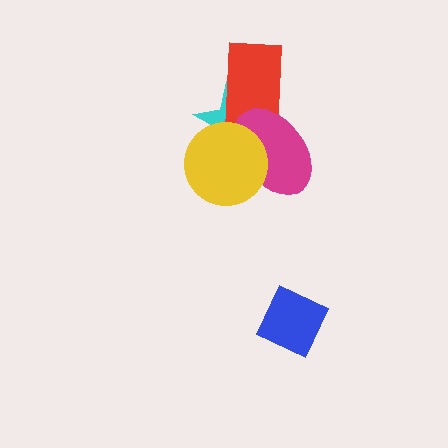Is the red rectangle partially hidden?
Yes, it is partially covered by another shape.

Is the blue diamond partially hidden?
No, no other shape covers it.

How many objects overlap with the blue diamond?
0 objects overlap with the blue diamond.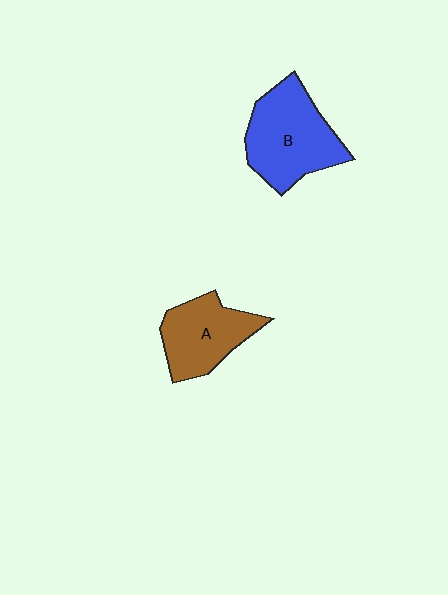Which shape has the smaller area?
Shape A (brown).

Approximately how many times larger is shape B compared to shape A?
Approximately 1.3 times.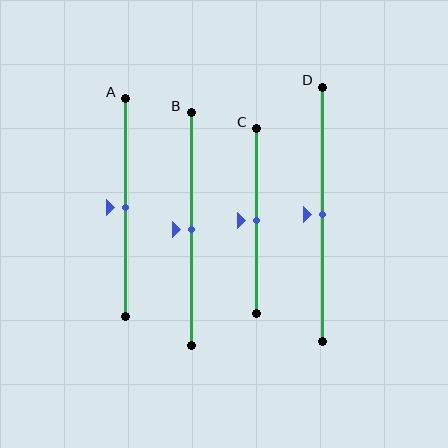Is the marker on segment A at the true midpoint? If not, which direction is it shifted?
Yes, the marker on segment A is at the true midpoint.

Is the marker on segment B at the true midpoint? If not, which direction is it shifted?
Yes, the marker on segment B is at the true midpoint.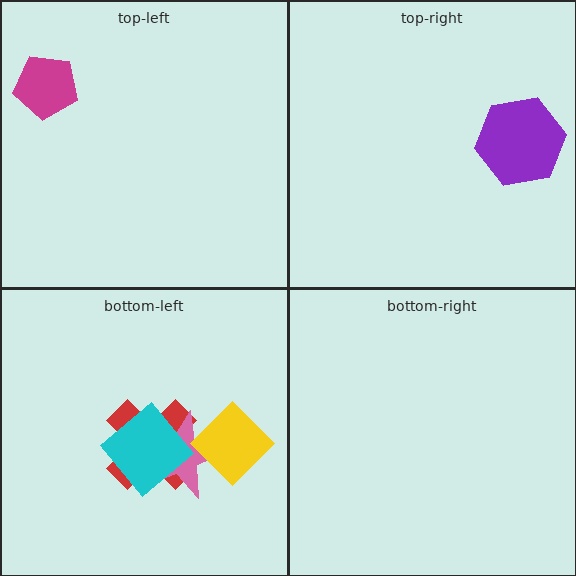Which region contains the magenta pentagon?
The top-left region.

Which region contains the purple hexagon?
The top-right region.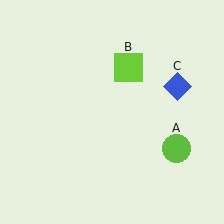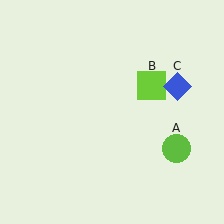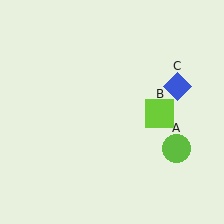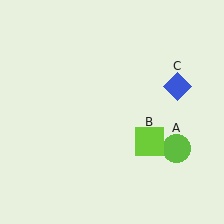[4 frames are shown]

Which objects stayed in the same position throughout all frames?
Lime circle (object A) and blue diamond (object C) remained stationary.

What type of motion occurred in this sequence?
The lime square (object B) rotated clockwise around the center of the scene.